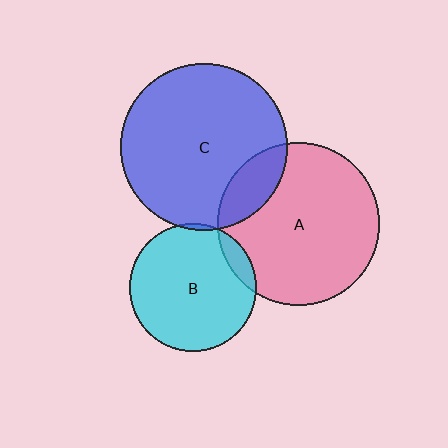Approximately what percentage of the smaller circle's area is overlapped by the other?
Approximately 10%.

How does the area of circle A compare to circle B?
Approximately 1.6 times.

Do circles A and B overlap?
Yes.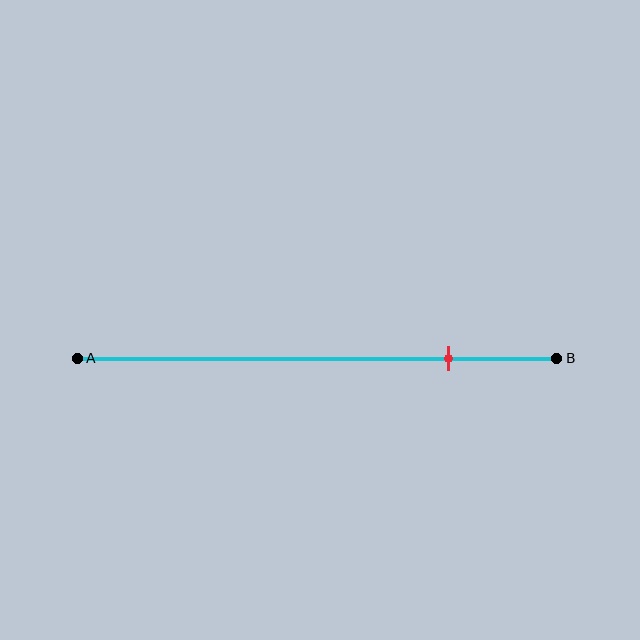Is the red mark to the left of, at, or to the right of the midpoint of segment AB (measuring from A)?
The red mark is to the right of the midpoint of segment AB.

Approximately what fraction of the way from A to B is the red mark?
The red mark is approximately 80% of the way from A to B.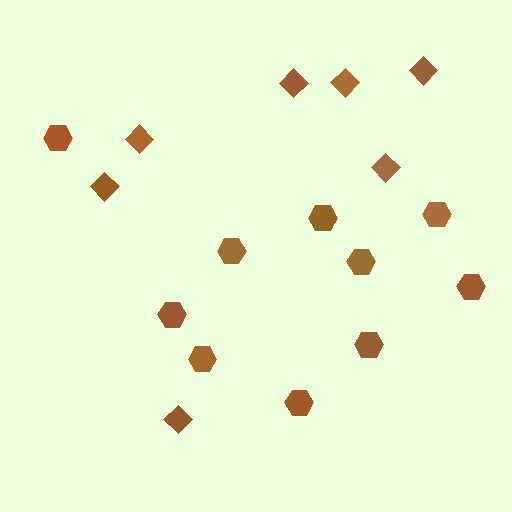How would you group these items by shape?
There are 2 groups: one group of hexagons (10) and one group of diamonds (7).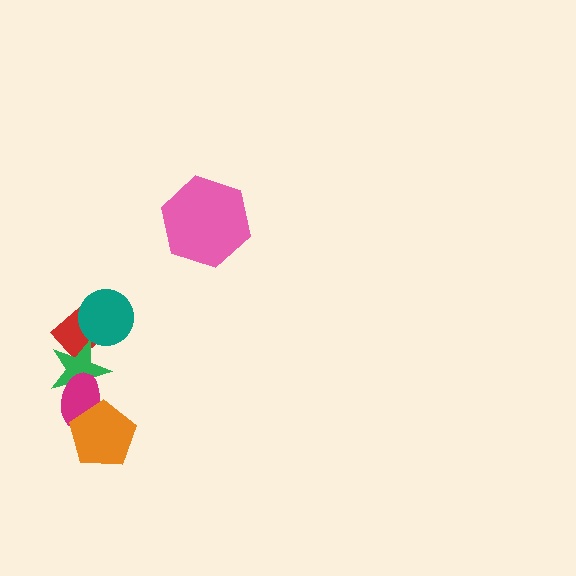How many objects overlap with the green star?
2 objects overlap with the green star.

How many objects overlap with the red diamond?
2 objects overlap with the red diamond.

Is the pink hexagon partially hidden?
No, no other shape covers it.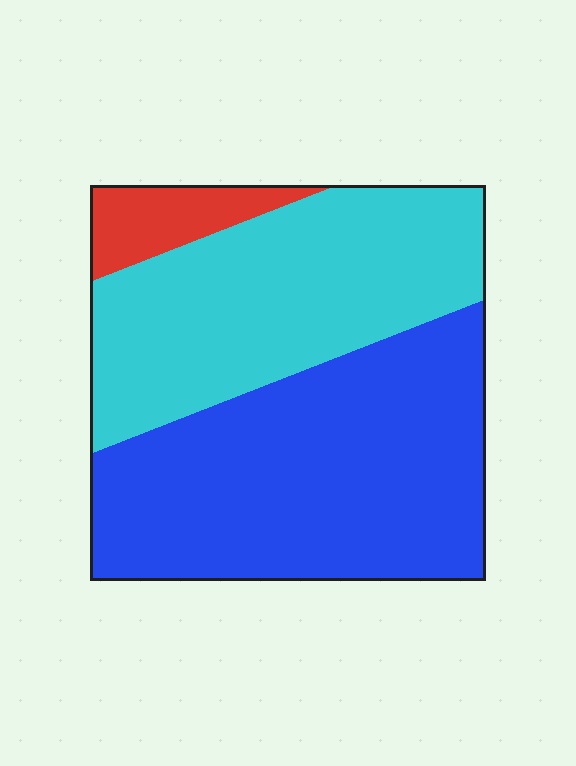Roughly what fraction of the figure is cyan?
Cyan takes up about two fifths (2/5) of the figure.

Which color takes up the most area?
Blue, at roughly 50%.